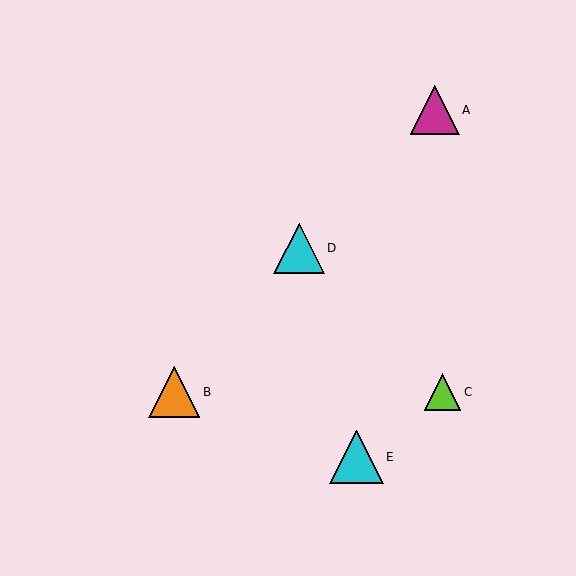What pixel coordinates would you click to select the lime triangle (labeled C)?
Click at (442, 392) to select the lime triangle C.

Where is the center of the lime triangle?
The center of the lime triangle is at (442, 392).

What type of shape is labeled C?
Shape C is a lime triangle.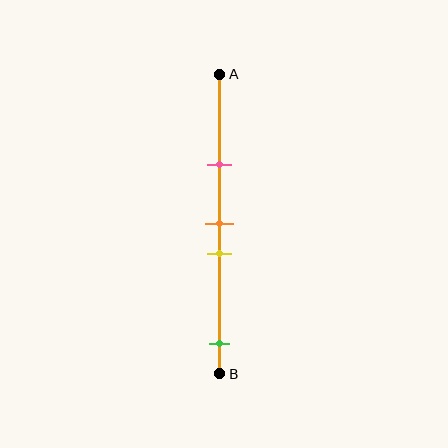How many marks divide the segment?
There are 4 marks dividing the segment.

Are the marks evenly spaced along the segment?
No, the marks are not evenly spaced.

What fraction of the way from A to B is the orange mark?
The orange mark is approximately 50% (0.5) of the way from A to B.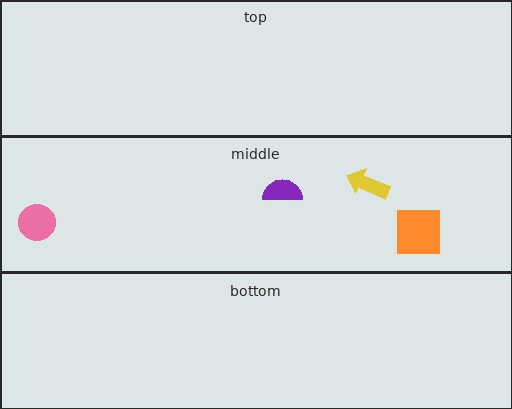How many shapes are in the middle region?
4.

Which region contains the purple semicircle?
The middle region.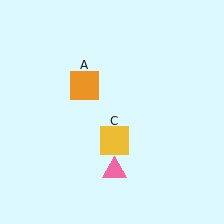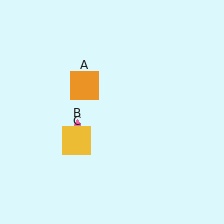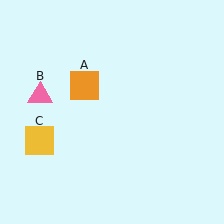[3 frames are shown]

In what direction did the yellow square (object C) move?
The yellow square (object C) moved left.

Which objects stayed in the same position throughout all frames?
Orange square (object A) remained stationary.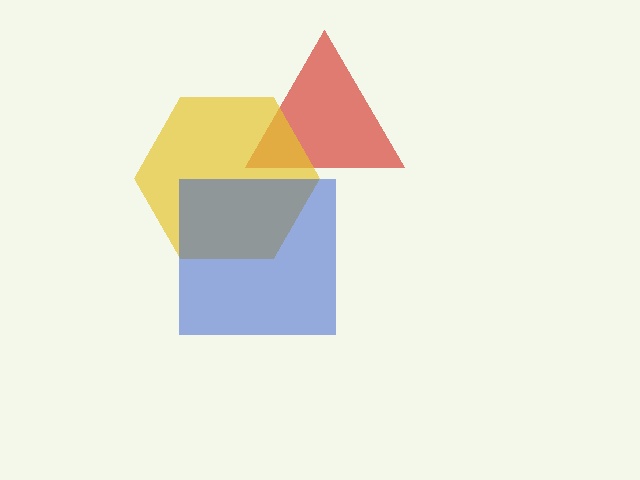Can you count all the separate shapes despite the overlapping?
Yes, there are 3 separate shapes.